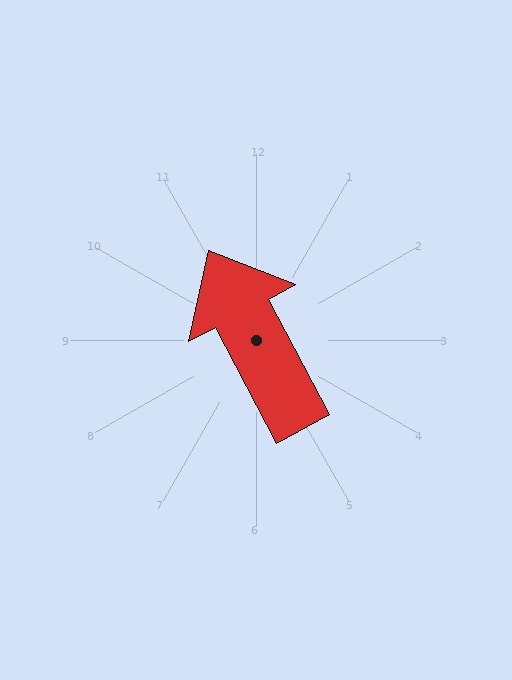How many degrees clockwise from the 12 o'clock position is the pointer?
Approximately 332 degrees.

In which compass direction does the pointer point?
Northwest.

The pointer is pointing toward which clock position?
Roughly 11 o'clock.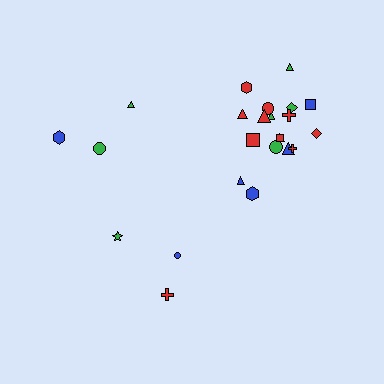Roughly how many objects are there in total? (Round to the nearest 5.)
Roughly 25 objects in total.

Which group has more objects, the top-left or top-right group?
The top-right group.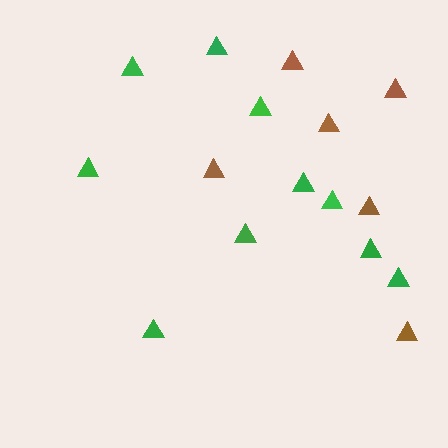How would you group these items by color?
There are 2 groups: one group of green triangles (10) and one group of brown triangles (6).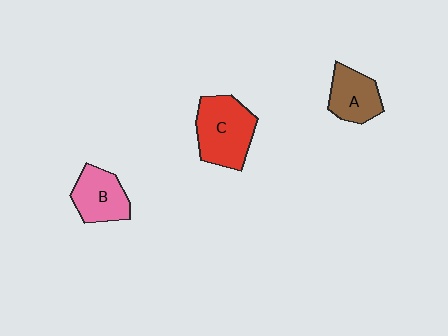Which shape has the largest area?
Shape C (red).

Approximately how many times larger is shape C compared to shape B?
Approximately 1.4 times.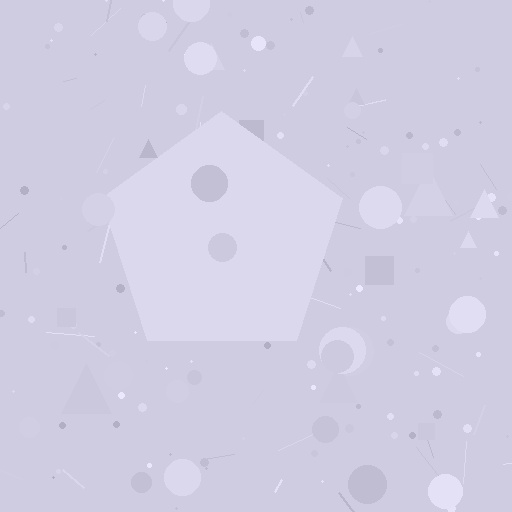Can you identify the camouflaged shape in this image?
The camouflaged shape is a pentagon.